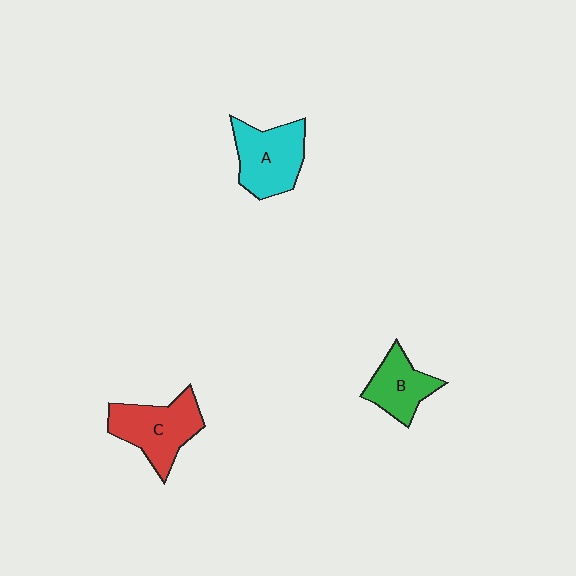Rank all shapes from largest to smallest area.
From largest to smallest: C (red), A (cyan), B (green).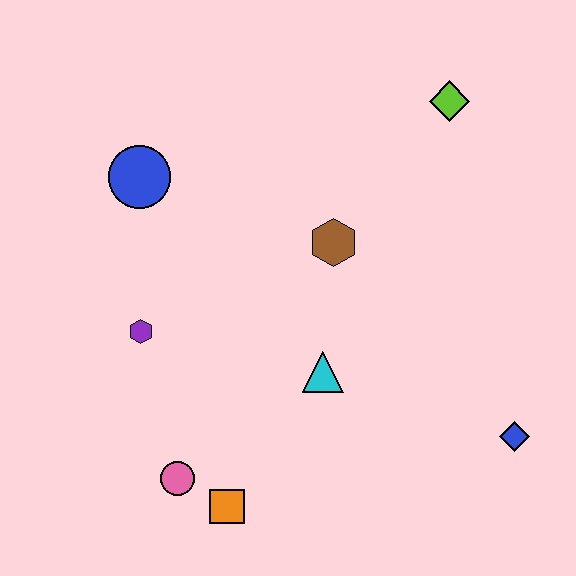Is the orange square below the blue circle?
Yes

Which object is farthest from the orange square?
The lime diamond is farthest from the orange square.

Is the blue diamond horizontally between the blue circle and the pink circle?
No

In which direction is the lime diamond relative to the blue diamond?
The lime diamond is above the blue diamond.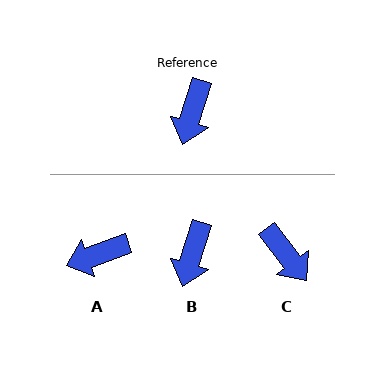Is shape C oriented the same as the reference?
No, it is off by about 55 degrees.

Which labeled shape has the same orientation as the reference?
B.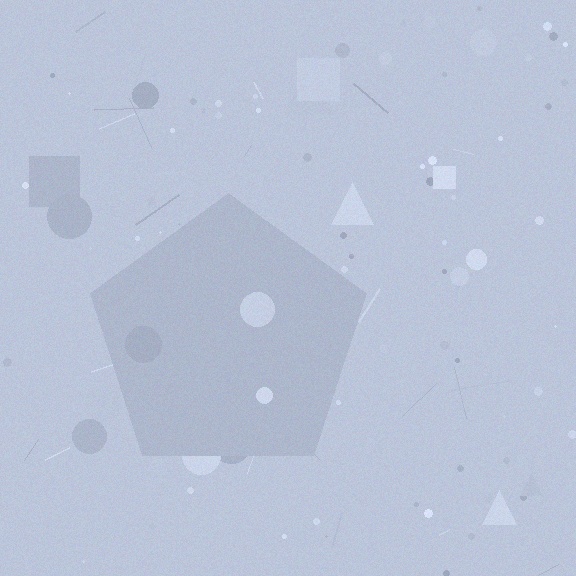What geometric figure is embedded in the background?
A pentagon is embedded in the background.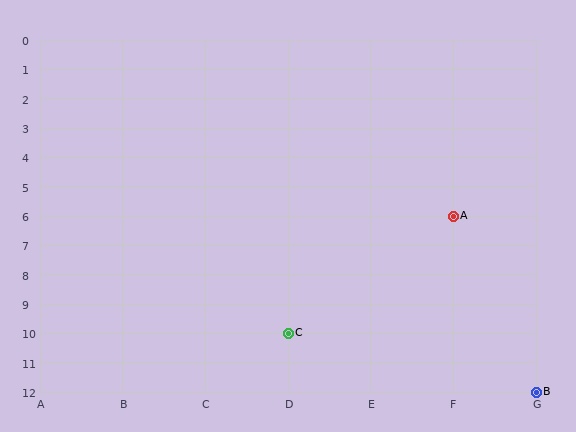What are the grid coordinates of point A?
Point A is at grid coordinates (F, 6).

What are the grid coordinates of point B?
Point B is at grid coordinates (G, 12).